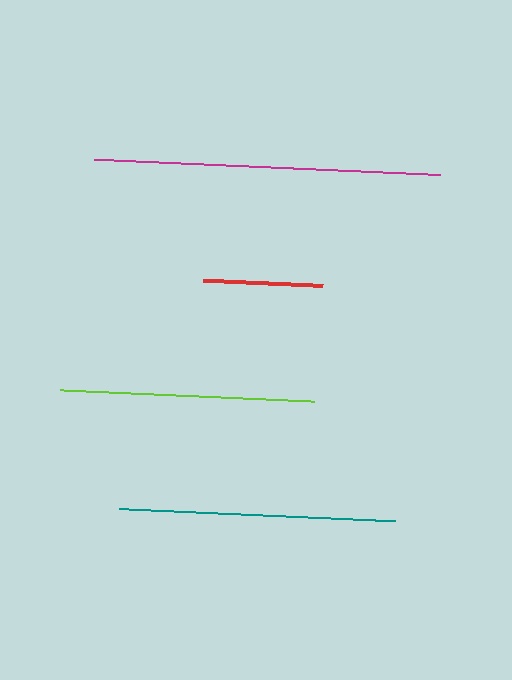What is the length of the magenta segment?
The magenta segment is approximately 346 pixels long.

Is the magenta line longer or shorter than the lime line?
The magenta line is longer than the lime line.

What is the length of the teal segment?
The teal segment is approximately 276 pixels long.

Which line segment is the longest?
The magenta line is the longest at approximately 346 pixels.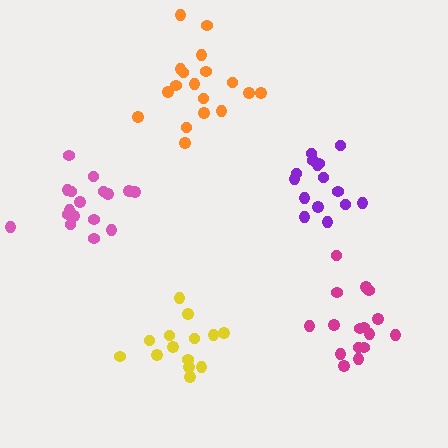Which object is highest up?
The orange cluster is topmost.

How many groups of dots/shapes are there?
There are 5 groups.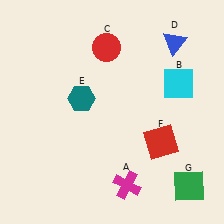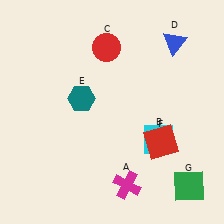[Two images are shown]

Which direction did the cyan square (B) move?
The cyan square (B) moved down.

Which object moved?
The cyan square (B) moved down.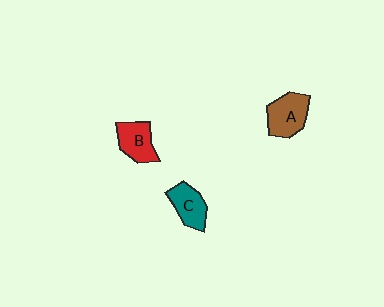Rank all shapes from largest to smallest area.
From largest to smallest: A (brown), B (red), C (teal).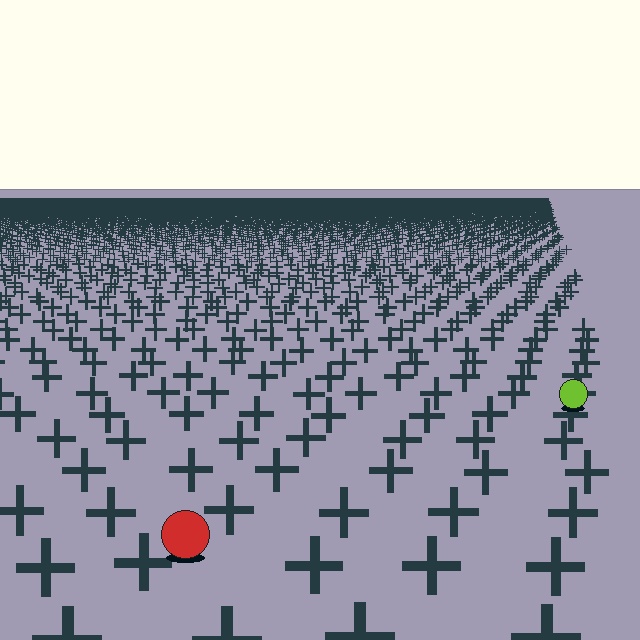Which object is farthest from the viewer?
The lime circle is farthest from the viewer. It appears smaller and the ground texture around it is denser.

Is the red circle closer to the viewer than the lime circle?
Yes. The red circle is closer — you can tell from the texture gradient: the ground texture is coarser near it.